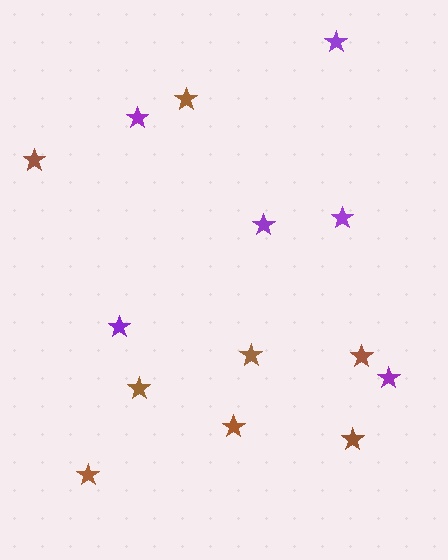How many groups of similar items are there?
There are 2 groups: one group of brown stars (8) and one group of purple stars (6).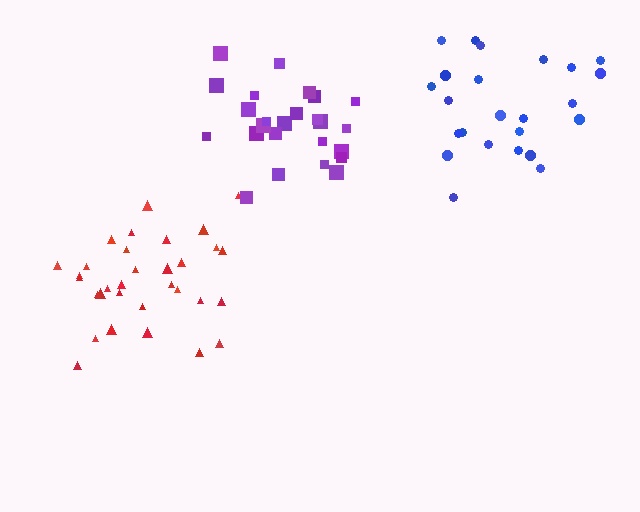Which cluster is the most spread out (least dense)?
Blue.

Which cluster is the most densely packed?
Purple.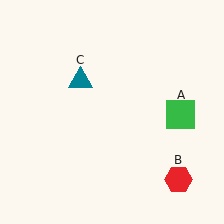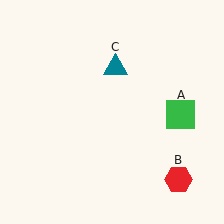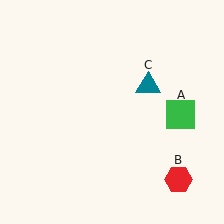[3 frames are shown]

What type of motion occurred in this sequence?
The teal triangle (object C) rotated clockwise around the center of the scene.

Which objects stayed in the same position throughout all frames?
Green square (object A) and red hexagon (object B) remained stationary.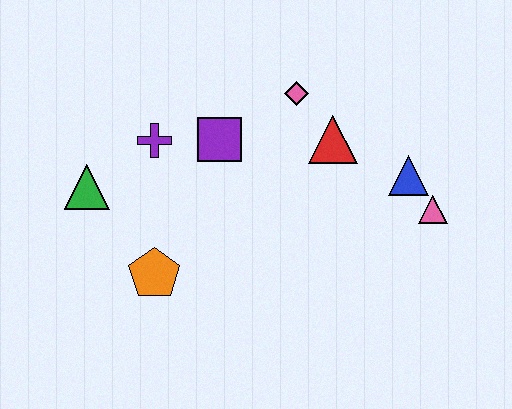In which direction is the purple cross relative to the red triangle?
The purple cross is to the left of the red triangle.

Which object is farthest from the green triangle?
The pink triangle is farthest from the green triangle.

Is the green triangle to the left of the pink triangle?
Yes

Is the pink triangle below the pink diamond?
Yes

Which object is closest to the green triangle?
The purple cross is closest to the green triangle.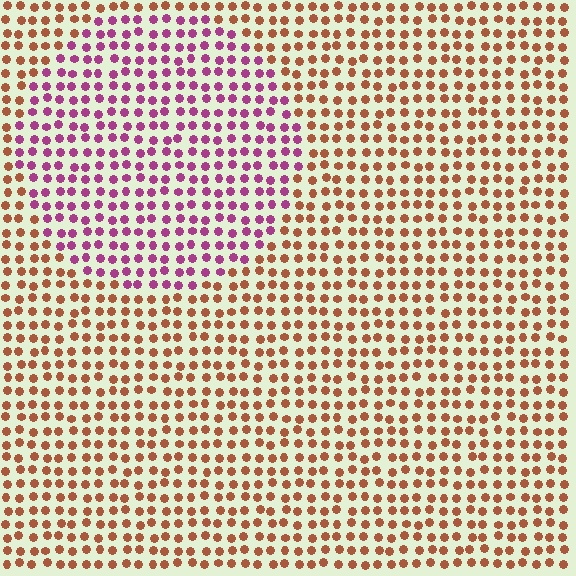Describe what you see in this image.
The image is filled with small brown elements in a uniform arrangement. A circle-shaped region is visible where the elements are tinted to a slightly different hue, forming a subtle color boundary.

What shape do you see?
I see a circle.